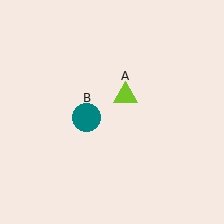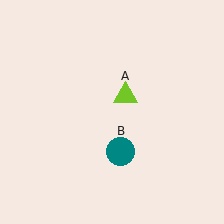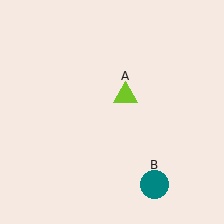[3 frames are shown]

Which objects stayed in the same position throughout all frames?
Lime triangle (object A) remained stationary.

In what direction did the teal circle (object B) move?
The teal circle (object B) moved down and to the right.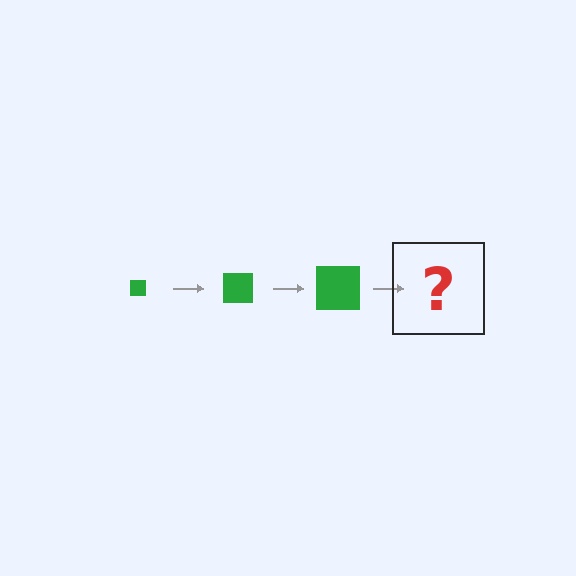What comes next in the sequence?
The next element should be a green square, larger than the previous one.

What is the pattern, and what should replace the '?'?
The pattern is that the square gets progressively larger each step. The '?' should be a green square, larger than the previous one.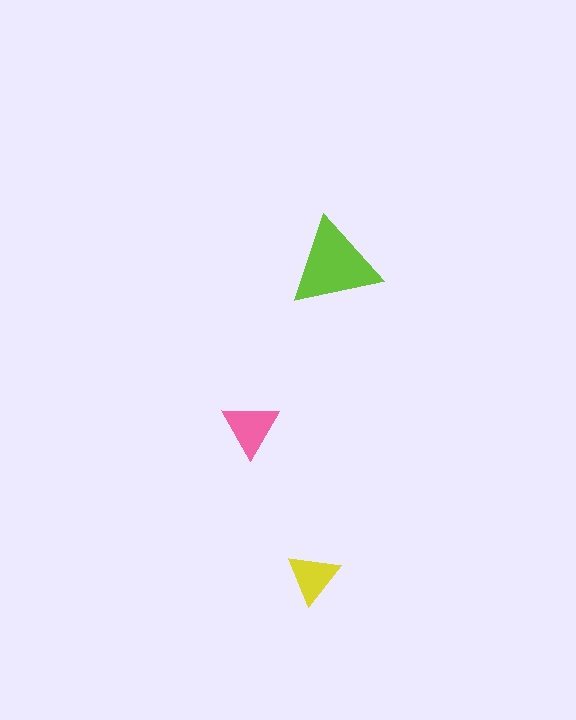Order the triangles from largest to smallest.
the lime one, the pink one, the yellow one.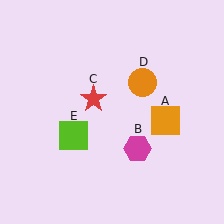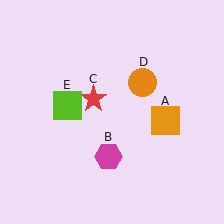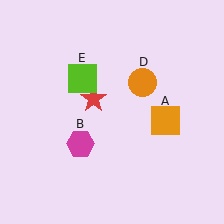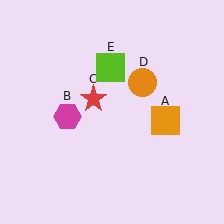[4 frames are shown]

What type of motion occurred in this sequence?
The magenta hexagon (object B), lime square (object E) rotated clockwise around the center of the scene.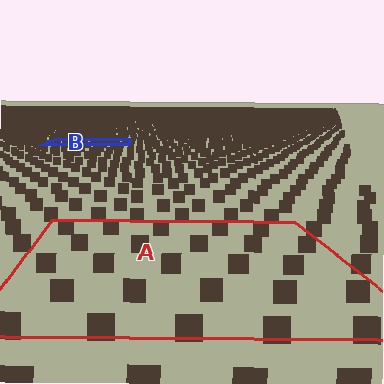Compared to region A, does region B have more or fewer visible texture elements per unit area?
Region B has more texture elements per unit area — they are packed more densely because it is farther away.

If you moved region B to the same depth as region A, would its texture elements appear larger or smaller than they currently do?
They would appear larger. At a closer depth, the same texture elements are projected at a bigger on-screen size.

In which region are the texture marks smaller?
The texture marks are smaller in region B, because it is farther away.